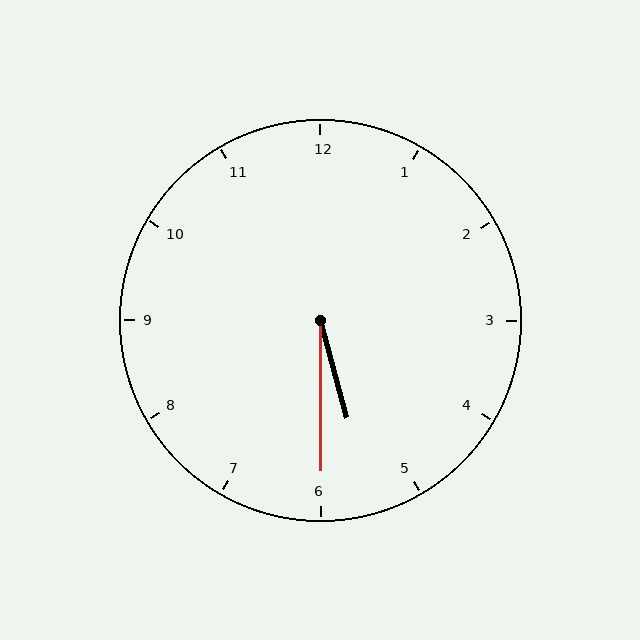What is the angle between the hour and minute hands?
Approximately 15 degrees.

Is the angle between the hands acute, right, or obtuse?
It is acute.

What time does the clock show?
5:30.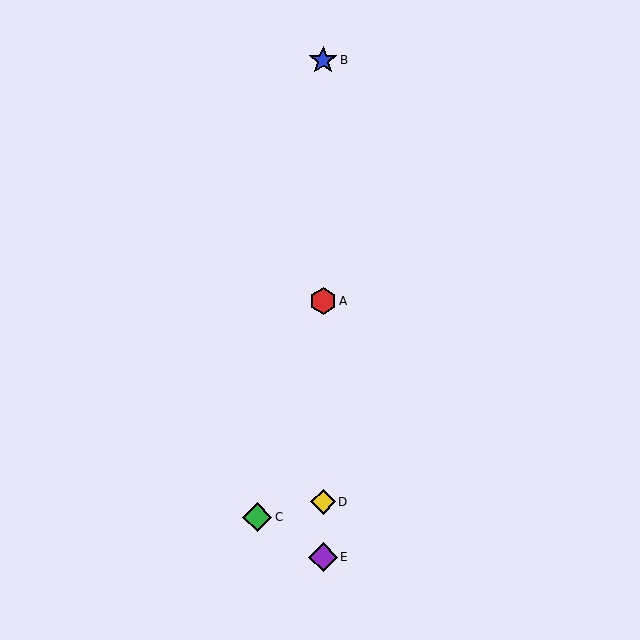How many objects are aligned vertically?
4 objects (A, B, D, E) are aligned vertically.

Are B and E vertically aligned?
Yes, both are at x≈323.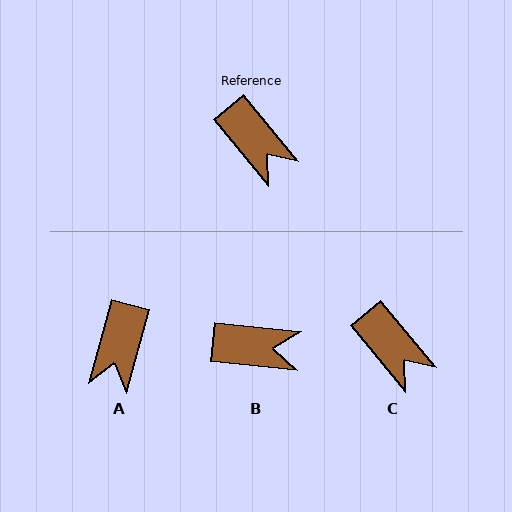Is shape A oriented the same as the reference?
No, it is off by about 55 degrees.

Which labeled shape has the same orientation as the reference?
C.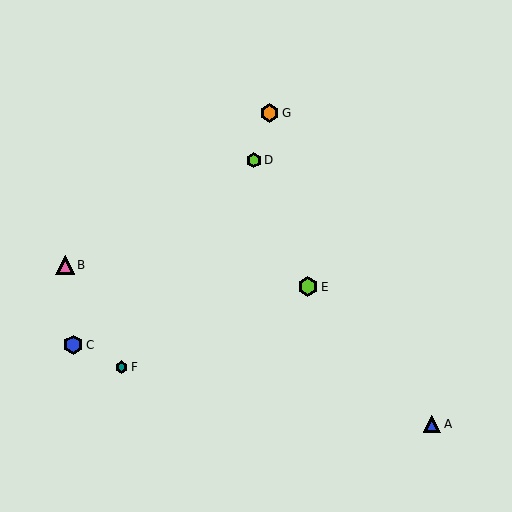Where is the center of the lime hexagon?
The center of the lime hexagon is at (254, 160).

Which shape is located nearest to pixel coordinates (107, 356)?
The teal hexagon (labeled F) at (121, 367) is nearest to that location.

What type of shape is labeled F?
Shape F is a teal hexagon.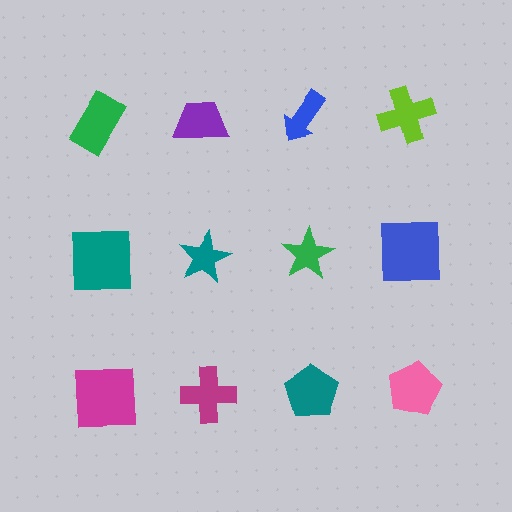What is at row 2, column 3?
A green star.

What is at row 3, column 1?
A magenta square.